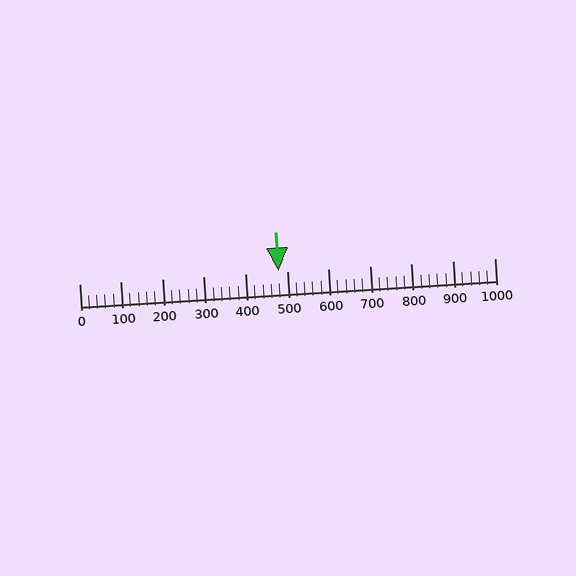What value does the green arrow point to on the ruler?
The green arrow points to approximately 480.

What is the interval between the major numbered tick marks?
The major tick marks are spaced 100 units apart.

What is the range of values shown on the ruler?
The ruler shows values from 0 to 1000.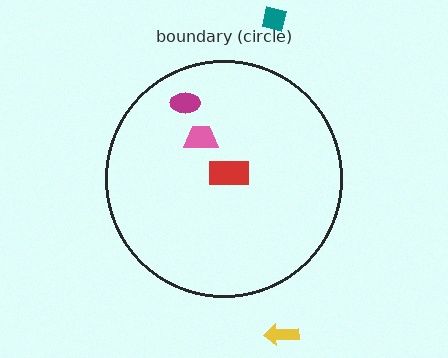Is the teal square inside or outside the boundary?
Outside.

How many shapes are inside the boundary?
3 inside, 2 outside.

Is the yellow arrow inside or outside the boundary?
Outside.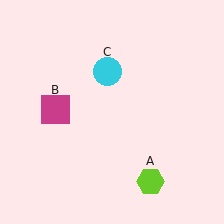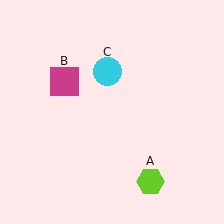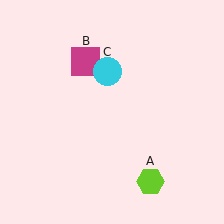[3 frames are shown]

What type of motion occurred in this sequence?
The magenta square (object B) rotated clockwise around the center of the scene.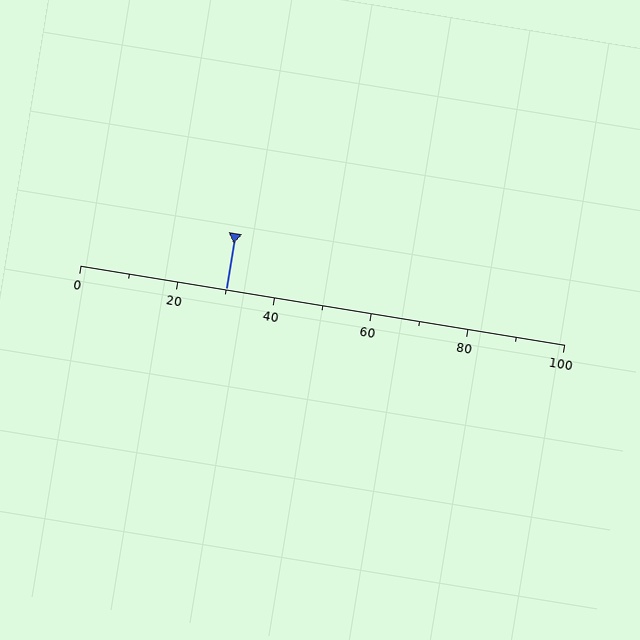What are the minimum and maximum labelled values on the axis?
The axis runs from 0 to 100.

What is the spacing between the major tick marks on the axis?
The major ticks are spaced 20 apart.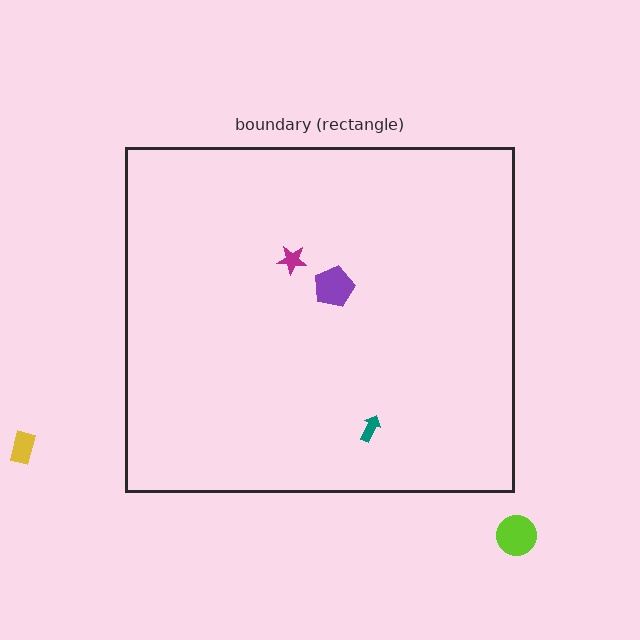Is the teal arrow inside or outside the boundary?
Inside.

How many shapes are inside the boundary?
3 inside, 2 outside.